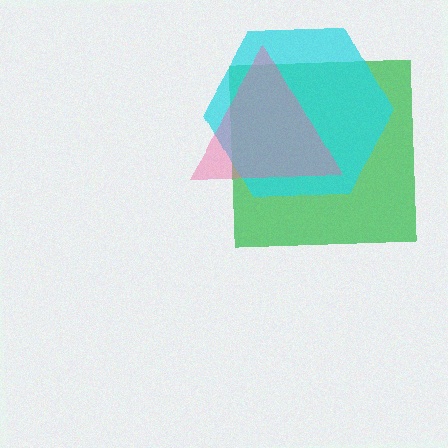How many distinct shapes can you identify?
There are 3 distinct shapes: a green square, a cyan hexagon, a pink triangle.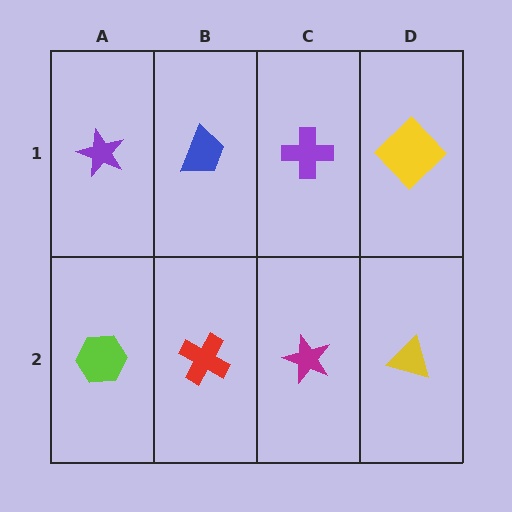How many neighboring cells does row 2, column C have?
3.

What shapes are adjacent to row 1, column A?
A lime hexagon (row 2, column A), a blue trapezoid (row 1, column B).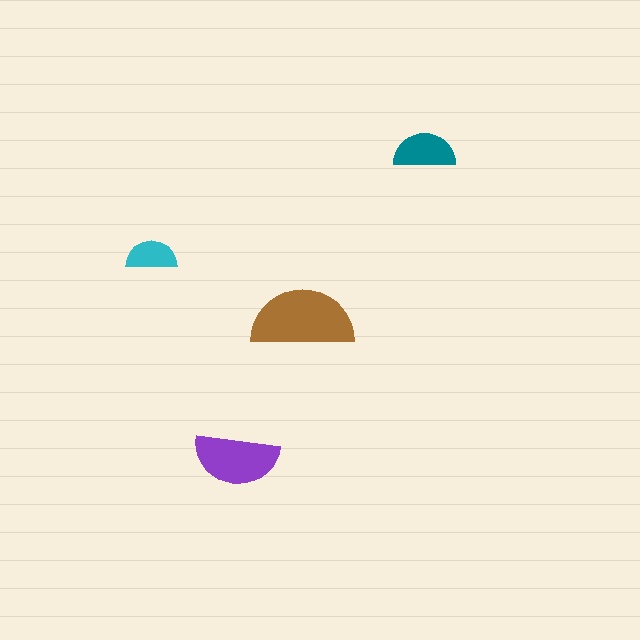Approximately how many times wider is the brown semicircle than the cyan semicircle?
About 2 times wider.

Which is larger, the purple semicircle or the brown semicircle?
The brown one.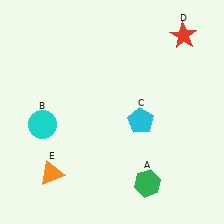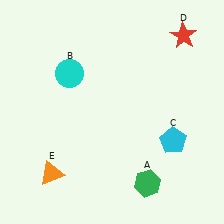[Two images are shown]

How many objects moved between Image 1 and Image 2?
2 objects moved between the two images.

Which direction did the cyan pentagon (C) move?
The cyan pentagon (C) moved right.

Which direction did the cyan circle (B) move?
The cyan circle (B) moved up.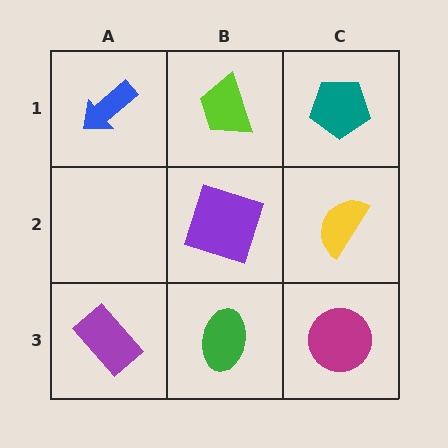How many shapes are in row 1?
3 shapes.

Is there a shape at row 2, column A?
No, that cell is empty.